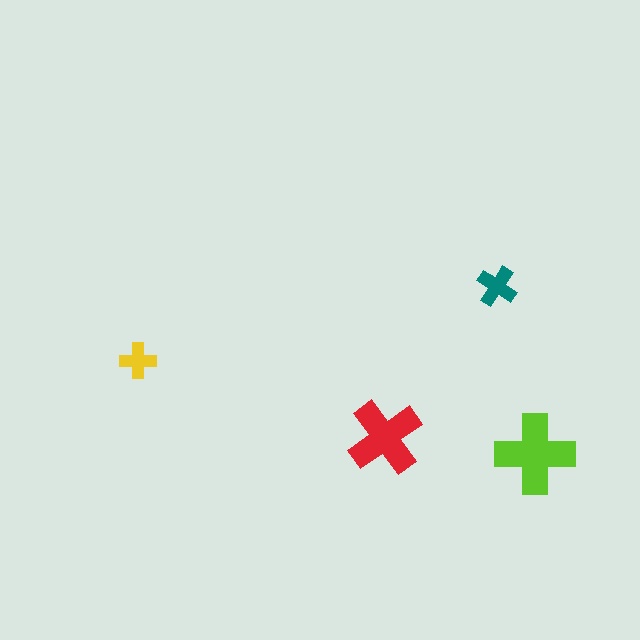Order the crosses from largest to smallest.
the lime one, the red one, the teal one, the yellow one.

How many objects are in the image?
There are 4 objects in the image.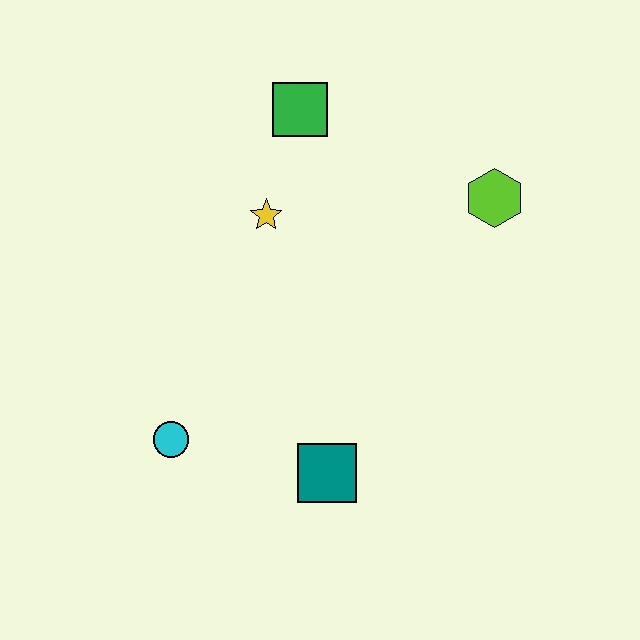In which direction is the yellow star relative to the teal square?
The yellow star is above the teal square.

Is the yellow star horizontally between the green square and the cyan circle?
Yes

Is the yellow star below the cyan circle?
No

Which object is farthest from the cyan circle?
The lime hexagon is farthest from the cyan circle.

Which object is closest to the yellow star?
The green square is closest to the yellow star.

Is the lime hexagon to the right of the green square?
Yes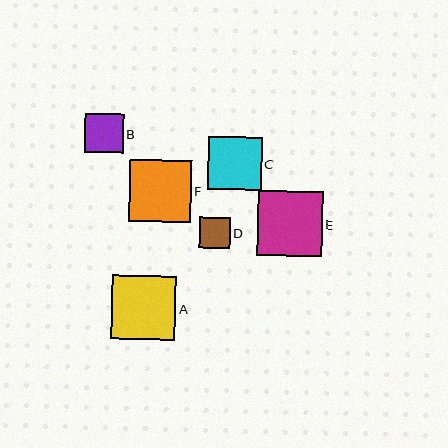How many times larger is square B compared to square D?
Square B is approximately 1.3 times the size of square D.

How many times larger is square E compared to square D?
Square E is approximately 2.1 times the size of square D.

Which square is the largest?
Square E is the largest with a size of approximately 64 pixels.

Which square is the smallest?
Square D is the smallest with a size of approximately 31 pixels.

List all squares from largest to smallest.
From largest to smallest: E, A, F, C, B, D.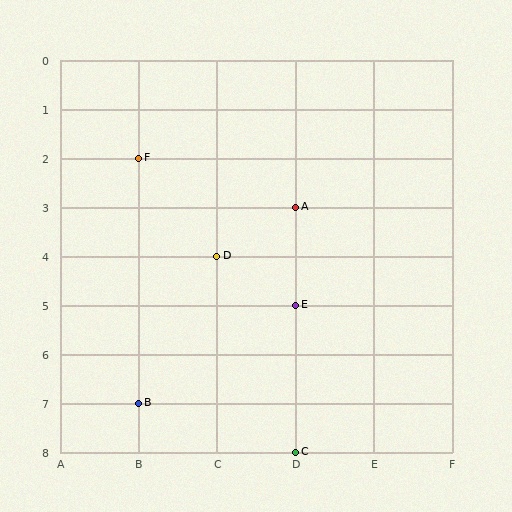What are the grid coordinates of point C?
Point C is at grid coordinates (D, 8).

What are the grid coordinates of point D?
Point D is at grid coordinates (C, 4).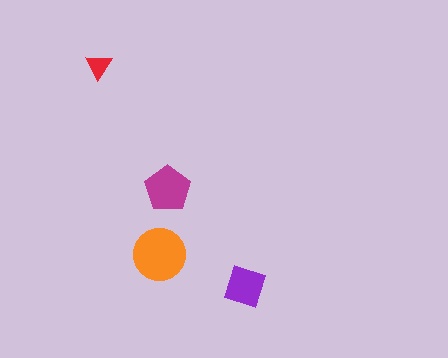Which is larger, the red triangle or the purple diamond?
The purple diamond.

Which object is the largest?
The orange circle.